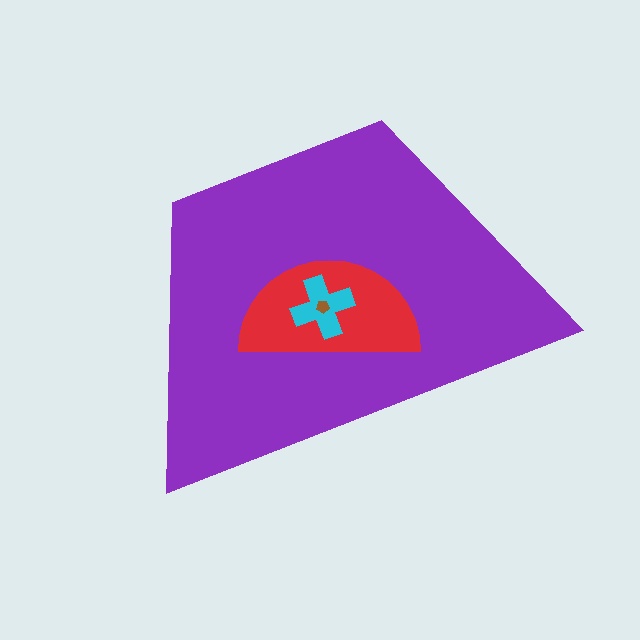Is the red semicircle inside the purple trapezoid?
Yes.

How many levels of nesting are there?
4.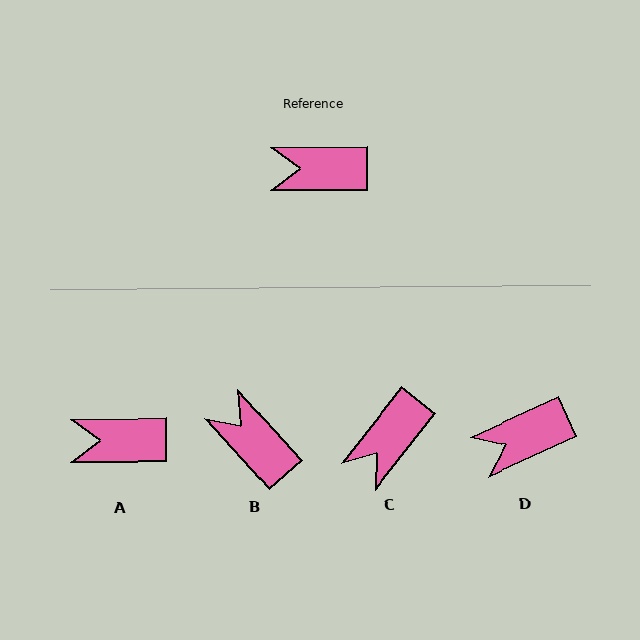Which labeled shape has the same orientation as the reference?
A.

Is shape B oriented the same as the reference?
No, it is off by about 48 degrees.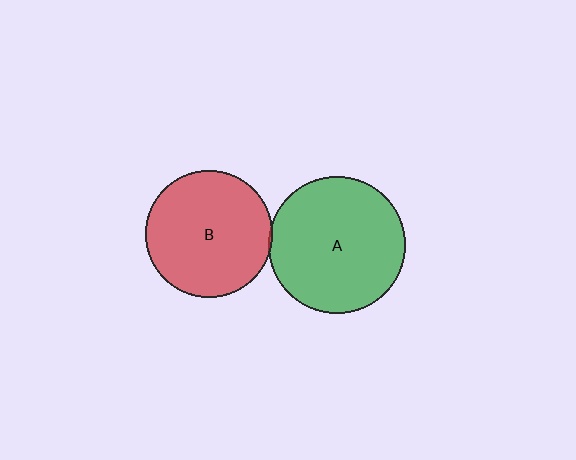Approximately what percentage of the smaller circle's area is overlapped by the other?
Approximately 5%.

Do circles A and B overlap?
Yes.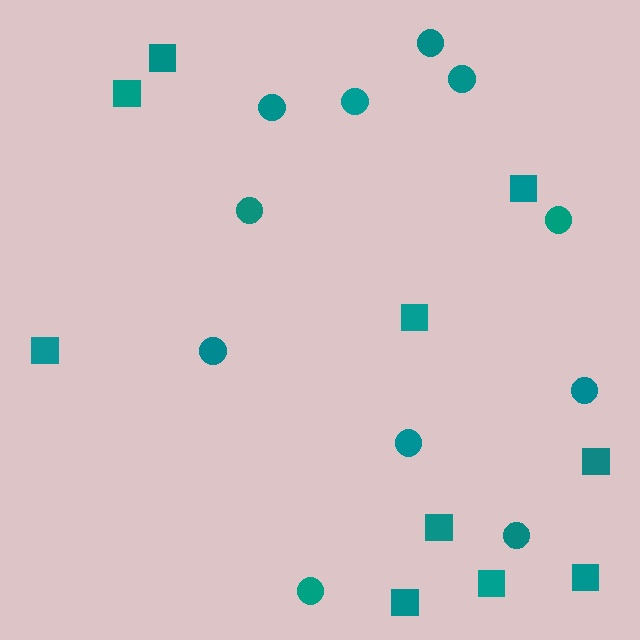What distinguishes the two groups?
There are 2 groups: one group of circles (11) and one group of squares (10).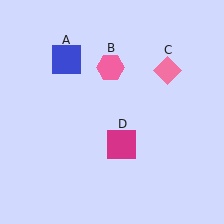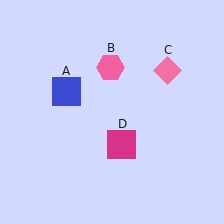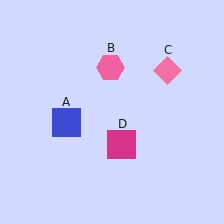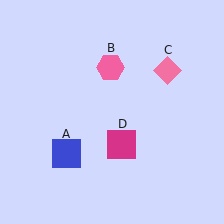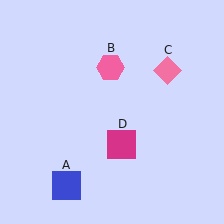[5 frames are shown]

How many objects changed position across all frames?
1 object changed position: blue square (object A).